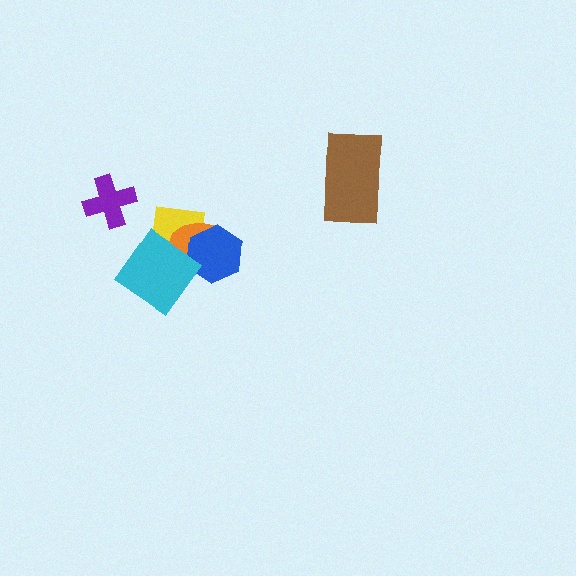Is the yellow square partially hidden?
Yes, it is partially covered by another shape.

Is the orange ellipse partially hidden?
Yes, it is partially covered by another shape.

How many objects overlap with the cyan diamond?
3 objects overlap with the cyan diamond.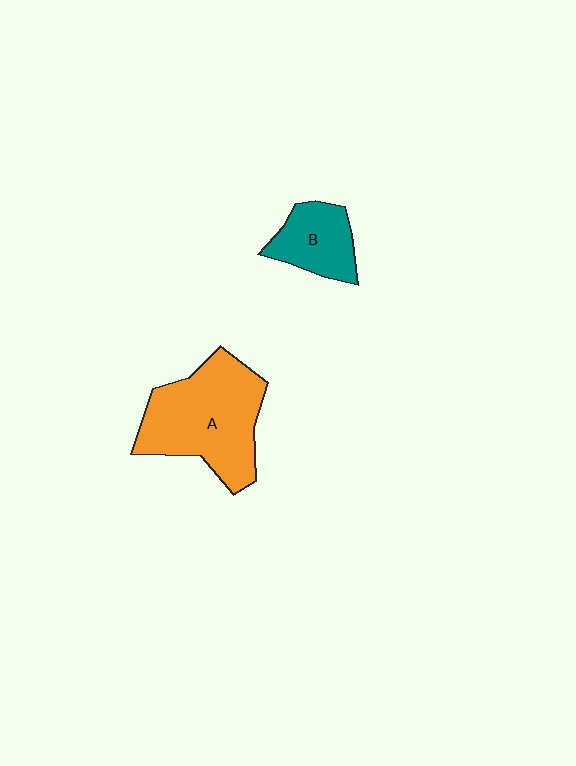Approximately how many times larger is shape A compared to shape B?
Approximately 2.2 times.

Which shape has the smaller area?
Shape B (teal).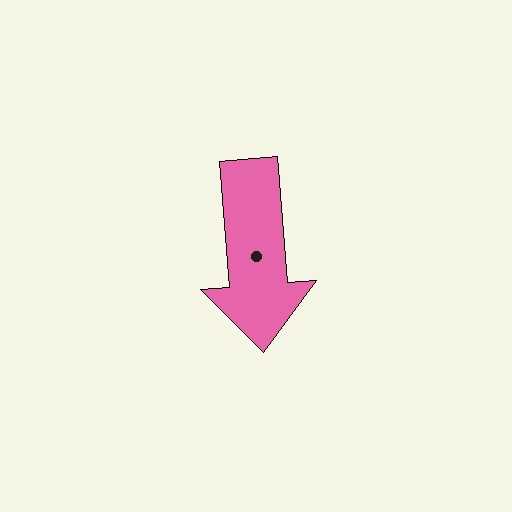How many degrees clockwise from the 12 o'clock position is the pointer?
Approximately 176 degrees.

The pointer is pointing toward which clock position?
Roughly 6 o'clock.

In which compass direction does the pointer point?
South.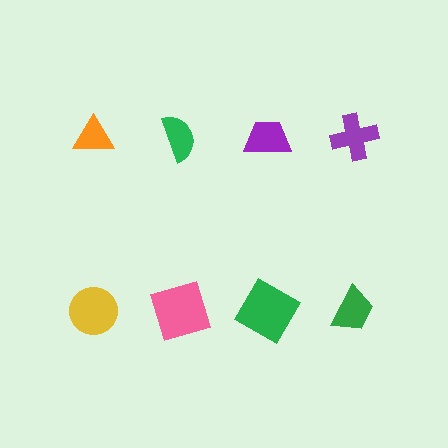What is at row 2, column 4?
A green trapezoid.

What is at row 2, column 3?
A green diamond.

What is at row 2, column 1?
A yellow circle.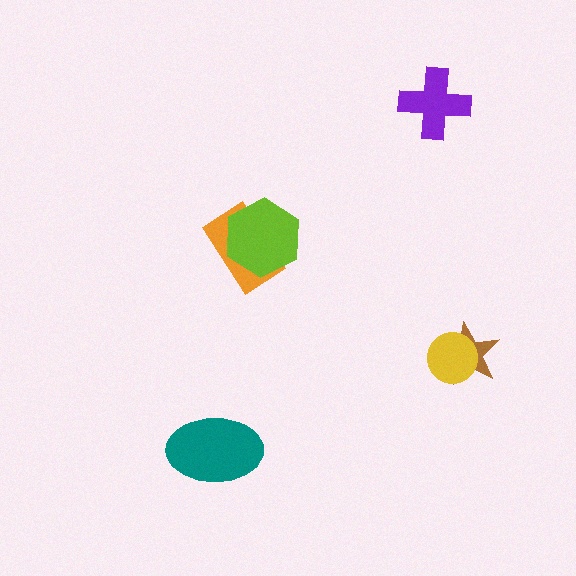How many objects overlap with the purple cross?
0 objects overlap with the purple cross.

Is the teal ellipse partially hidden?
No, no other shape covers it.